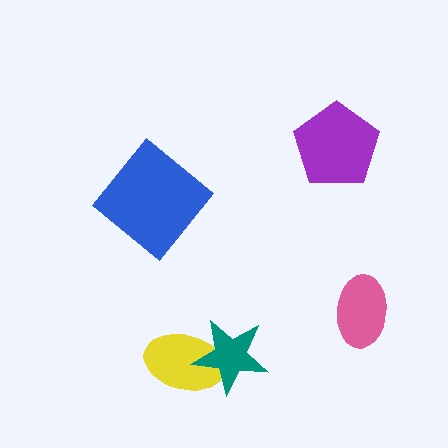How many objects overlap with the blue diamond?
0 objects overlap with the blue diamond.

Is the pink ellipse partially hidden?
No, no other shape covers it.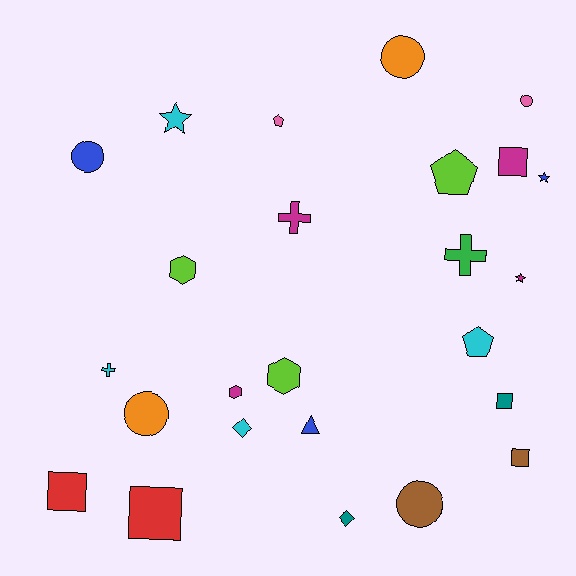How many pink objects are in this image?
There are 2 pink objects.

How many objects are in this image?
There are 25 objects.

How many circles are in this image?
There are 5 circles.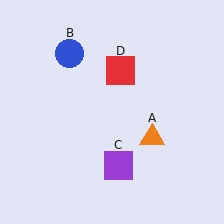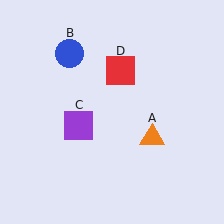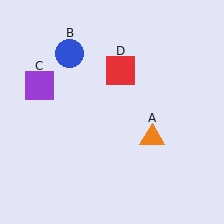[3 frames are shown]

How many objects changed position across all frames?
1 object changed position: purple square (object C).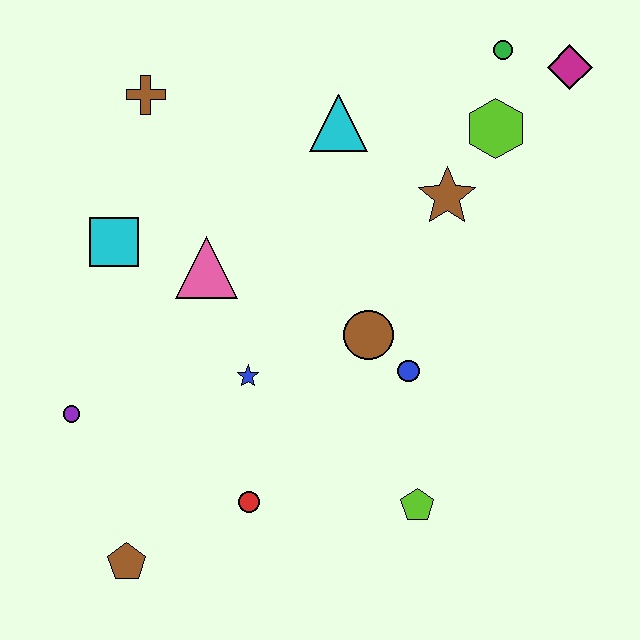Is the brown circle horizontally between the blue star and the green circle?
Yes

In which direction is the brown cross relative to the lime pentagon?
The brown cross is above the lime pentagon.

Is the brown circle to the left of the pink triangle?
No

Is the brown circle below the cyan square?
Yes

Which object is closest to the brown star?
The lime hexagon is closest to the brown star.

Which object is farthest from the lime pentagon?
The brown cross is farthest from the lime pentagon.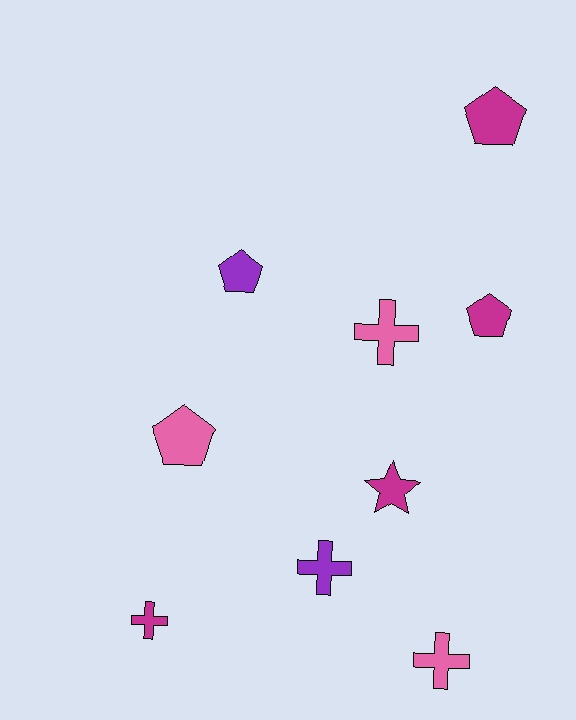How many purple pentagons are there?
There is 1 purple pentagon.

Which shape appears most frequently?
Pentagon, with 4 objects.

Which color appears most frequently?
Magenta, with 4 objects.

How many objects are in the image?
There are 9 objects.